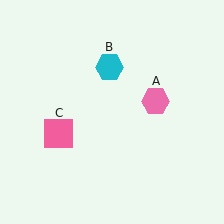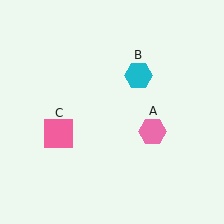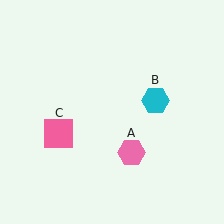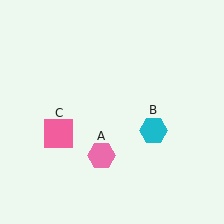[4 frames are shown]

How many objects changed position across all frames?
2 objects changed position: pink hexagon (object A), cyan hexagon (object B).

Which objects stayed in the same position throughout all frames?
Pink square (object C) remained stationary.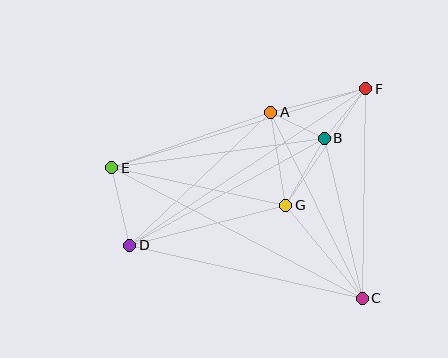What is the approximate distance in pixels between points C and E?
The distance between C and E is approximately 283 pixels.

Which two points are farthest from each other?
Points D and F are farthest from each other.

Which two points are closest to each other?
Points A and B are closest to each other.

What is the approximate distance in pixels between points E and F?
The distance between E and F is approximately 266 pixels.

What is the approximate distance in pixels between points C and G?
The distance between C and G is approximately 121 pixels.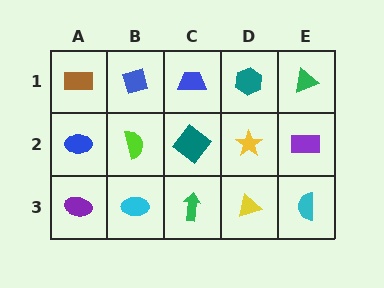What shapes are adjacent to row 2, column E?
A green triangle (row 1, column E), a cyan semicircle (row 3, column E), a yellow star (row 2, column D).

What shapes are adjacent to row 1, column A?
A blue ellipse (row 2, column A), a blue diamond (row 1, column B).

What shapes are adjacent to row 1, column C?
A teal diamond (row 2, column C), a blue diamond (row 1, column B), a teal hexagon (row 1, column D).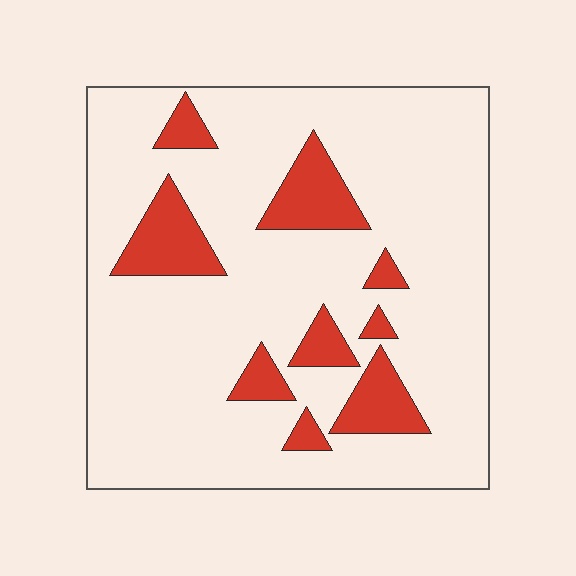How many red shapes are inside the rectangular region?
9.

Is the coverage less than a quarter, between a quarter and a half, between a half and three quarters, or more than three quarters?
Less than a quarter.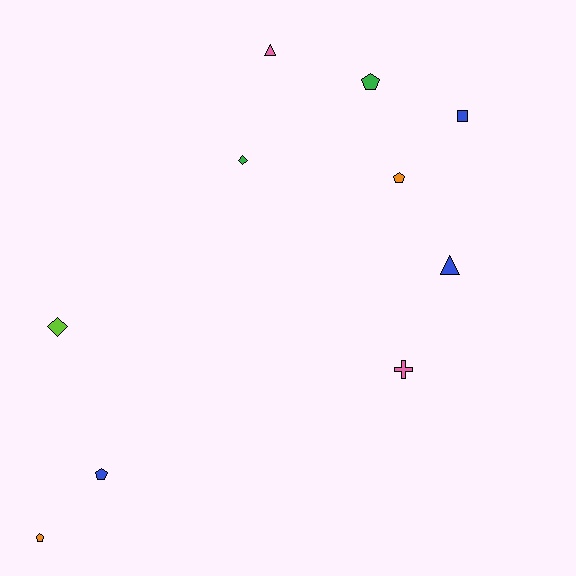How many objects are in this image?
There are 10 objects.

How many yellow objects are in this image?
There are no yellow objects.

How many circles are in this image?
There are no circles.